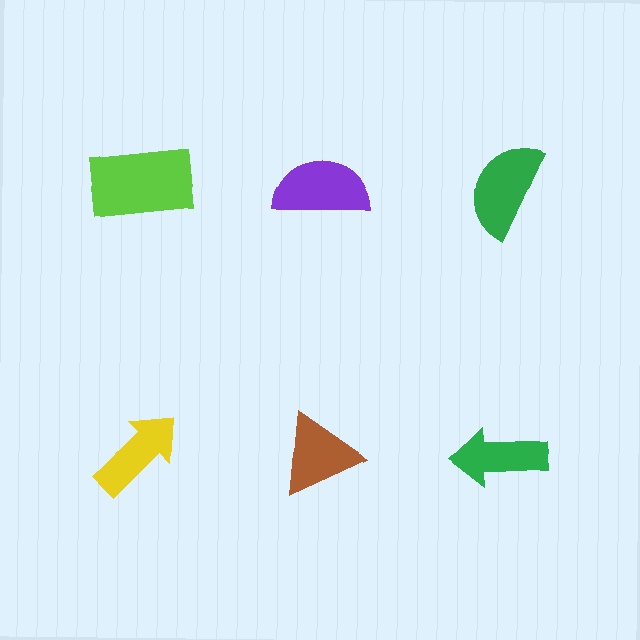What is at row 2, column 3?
A green arrow.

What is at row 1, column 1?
A lime rectangle.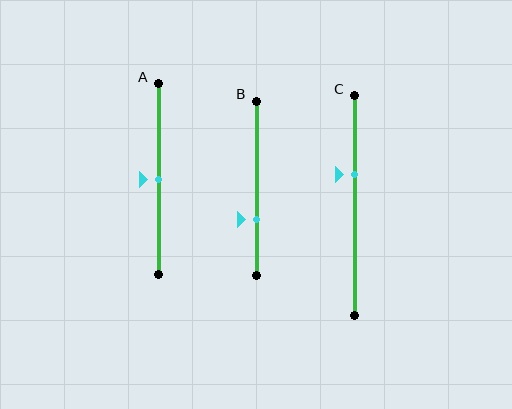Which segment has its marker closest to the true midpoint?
Segment A has its marker closest to the true midpoint.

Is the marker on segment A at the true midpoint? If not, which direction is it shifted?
Yes, the marker on segment A is at the true midpoint.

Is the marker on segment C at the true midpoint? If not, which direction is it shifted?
No, the marker on segment C is shifted upward by about 14% of the segment length.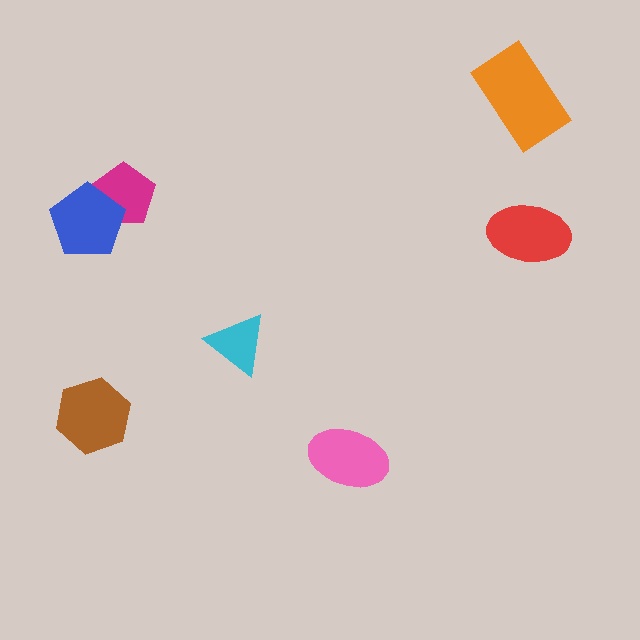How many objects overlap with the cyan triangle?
0 objects overlap with the cyan triangle.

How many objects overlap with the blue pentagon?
1 object overlaps with the blue pentagon.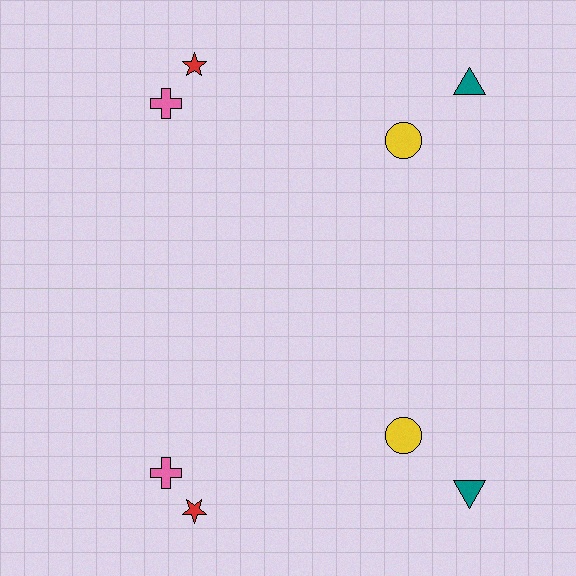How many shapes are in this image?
There are 8 shapes in this image.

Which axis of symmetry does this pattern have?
The pattern has a horizontal axis of symmetry running through the center of the image.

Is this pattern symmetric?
Yes, this pattern has bilateral (reflection) symmetry.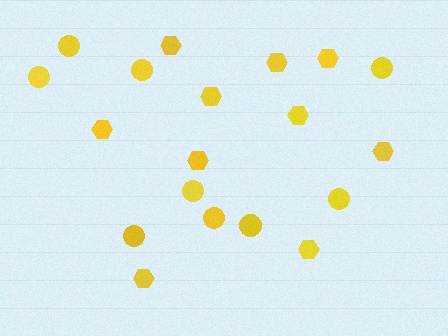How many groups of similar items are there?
There are 2 groups: one group of hexagons (10) and one group of circles (9).